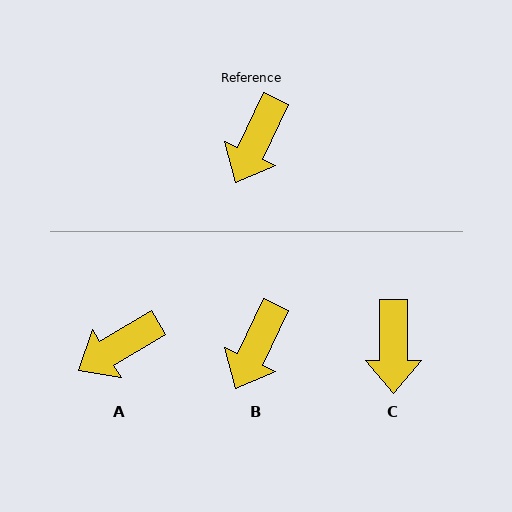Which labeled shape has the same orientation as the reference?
B.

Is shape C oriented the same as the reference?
No, it is off by about 25 degrees.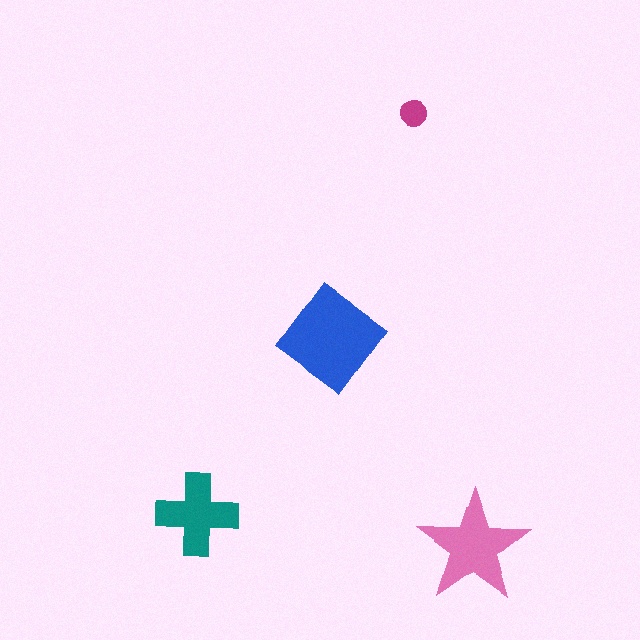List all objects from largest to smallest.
The blue diamond, the pink star, the teal cross, the magenta circle.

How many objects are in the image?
There are 4 objects in the image.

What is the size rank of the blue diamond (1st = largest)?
1st.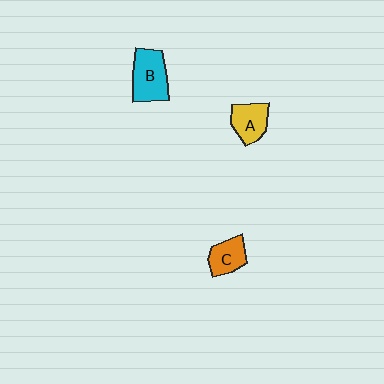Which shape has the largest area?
Shape B (cyan).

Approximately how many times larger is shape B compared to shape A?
Approximately 1.3 times.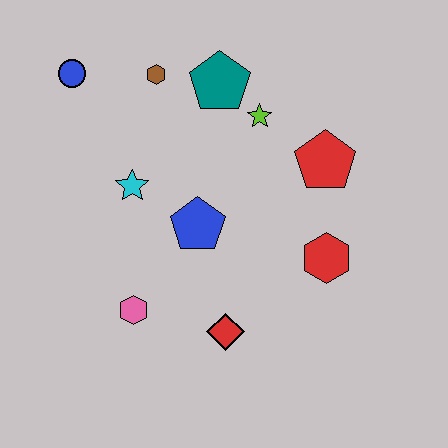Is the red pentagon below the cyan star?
No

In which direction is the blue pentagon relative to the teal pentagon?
The blue pentagon is below the teal pentagon.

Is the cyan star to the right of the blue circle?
Yes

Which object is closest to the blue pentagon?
The cyan star is closest to the blue pentagon.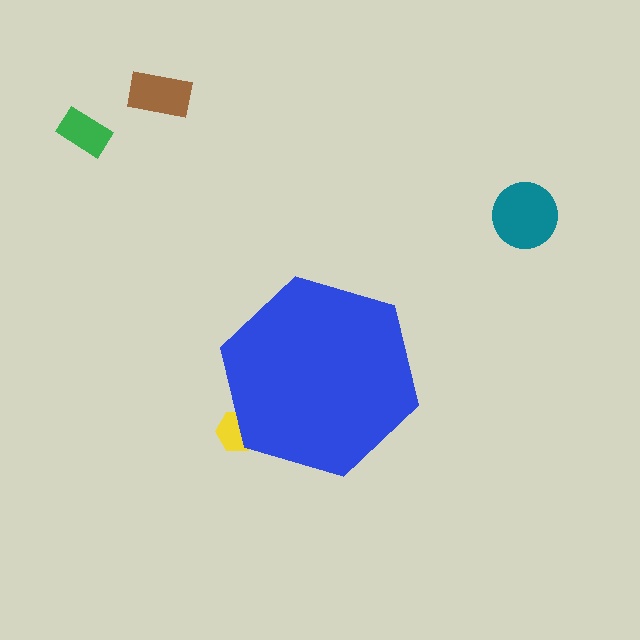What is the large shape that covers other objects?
A blue hexagon.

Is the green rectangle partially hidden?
No, the green rectangle is fully visible.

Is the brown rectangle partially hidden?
No, the brown rectangle is fully visible.